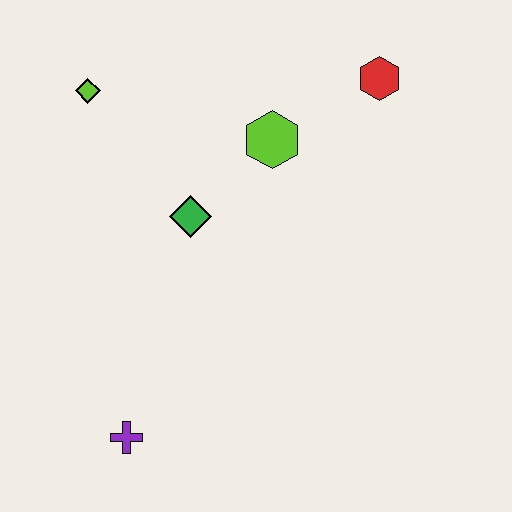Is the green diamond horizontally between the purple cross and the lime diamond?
No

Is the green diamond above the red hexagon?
No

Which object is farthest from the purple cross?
The red hexagon is farthest from the purple cross.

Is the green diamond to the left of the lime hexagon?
Yes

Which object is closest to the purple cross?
The green diamond is closest to the purple cross.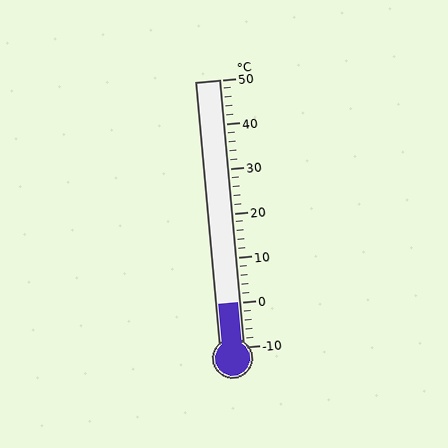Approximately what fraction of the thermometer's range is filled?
The thermometer is filled to approximately 15% of its range.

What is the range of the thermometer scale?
The thermometer scale ranges from -10°C to 50°C.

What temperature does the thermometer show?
The thermometer shows approximately 0°C.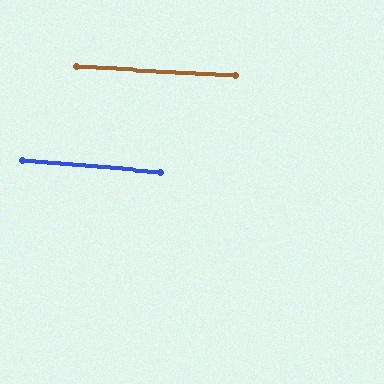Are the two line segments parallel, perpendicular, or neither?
Parallel — their directions differ by only 1.7°.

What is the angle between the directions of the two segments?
Approximately 2 degrees.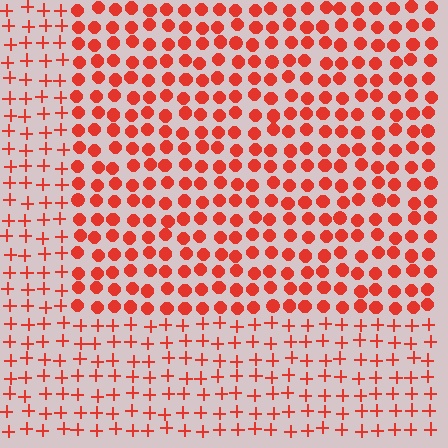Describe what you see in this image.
The image is filled with small red elements arranged in a uniform grid. A rectangle-shaped region contains circles, while the surrounding area contains plus signs. The boundary is defined purely by the change in element shape.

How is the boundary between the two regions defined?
The boundary is defined by a change in element shape: circles inside vs. plus signs outside. All elements share the same color and spacing.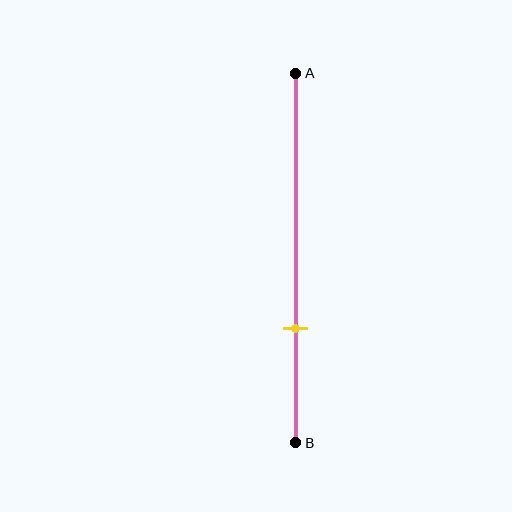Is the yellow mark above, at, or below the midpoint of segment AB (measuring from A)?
The yellow mark is below the midpoint of segment AB.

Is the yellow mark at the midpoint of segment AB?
No, the mark is at about 70% from A, not at the 50% midpoint.